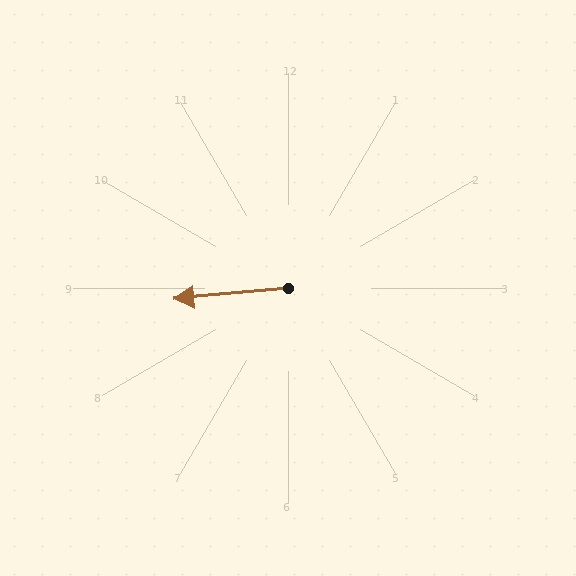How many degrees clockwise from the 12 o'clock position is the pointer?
Approximately 265 degrees.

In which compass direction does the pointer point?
West.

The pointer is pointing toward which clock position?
Roughly 9 o'clock.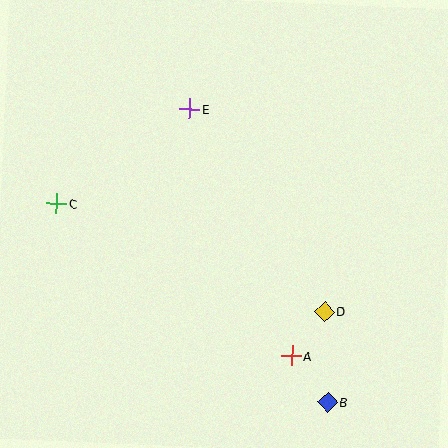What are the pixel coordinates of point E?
Point E is at (190, 109).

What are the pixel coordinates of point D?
Point D is at (325, 312).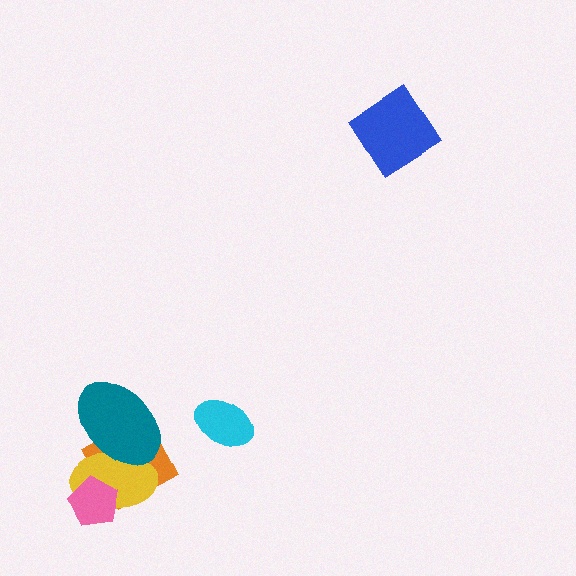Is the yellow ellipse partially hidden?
Yes, it is partially covered by another shape.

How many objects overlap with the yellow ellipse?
3 objects overlap with the yellow ellipse.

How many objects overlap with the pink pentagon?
2 objects overlap with the pink pentagon.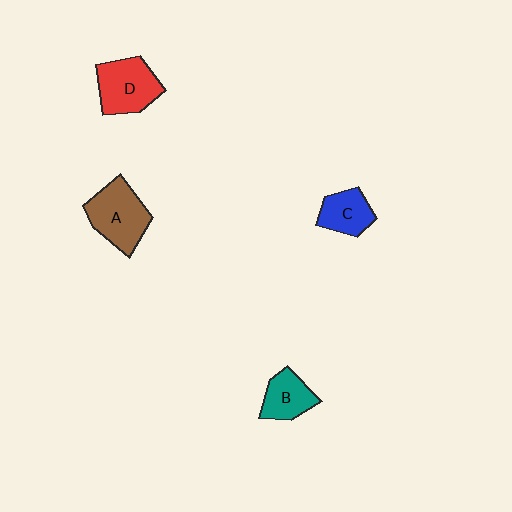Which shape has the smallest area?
Shape B (teal).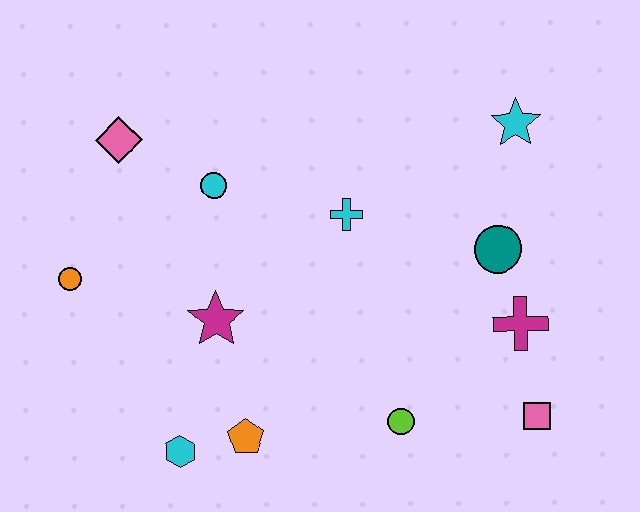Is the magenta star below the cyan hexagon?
No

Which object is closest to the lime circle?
The pink square is closest to the lime circle.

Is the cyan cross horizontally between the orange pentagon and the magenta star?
No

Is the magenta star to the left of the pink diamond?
No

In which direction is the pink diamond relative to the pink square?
The pink diamond is to the left of the pink square.